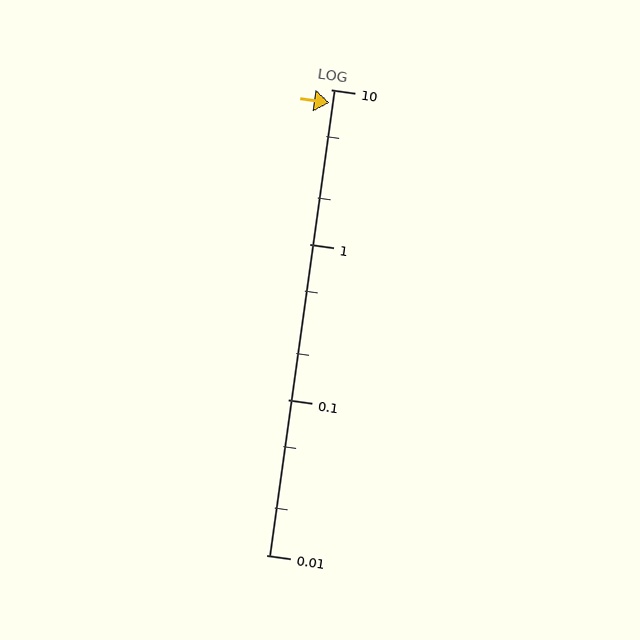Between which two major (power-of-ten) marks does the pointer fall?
The pointer is between 1 and 10.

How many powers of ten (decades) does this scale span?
The scale spans 3 decades, from 0.01 to 10.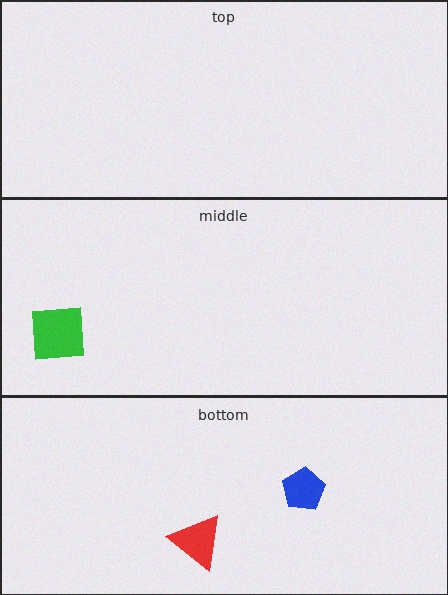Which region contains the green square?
The middle region.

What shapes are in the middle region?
The green square.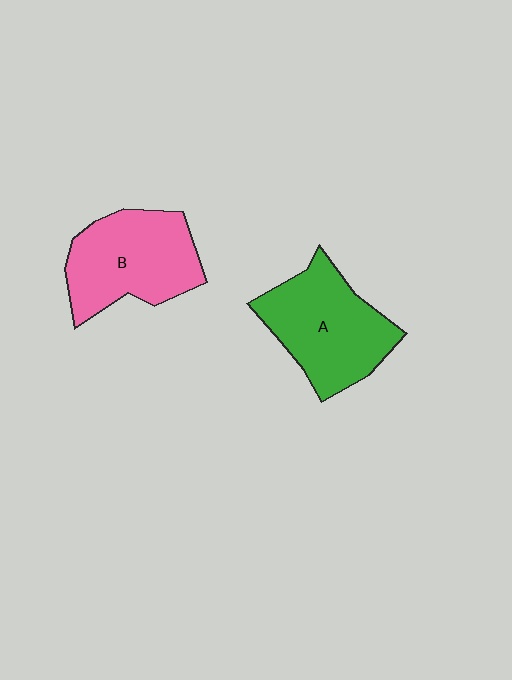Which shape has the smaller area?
Shape B (pink).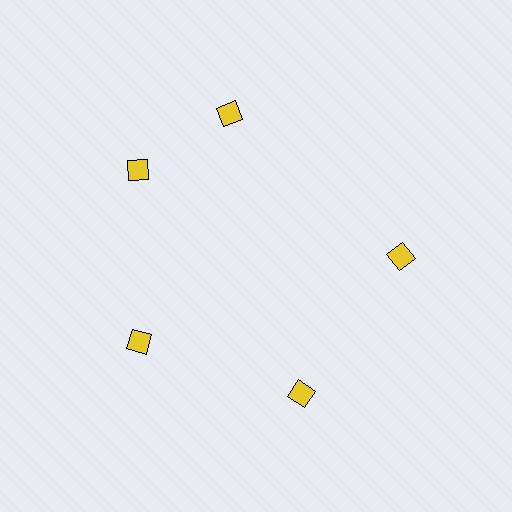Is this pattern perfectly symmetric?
No. The 5 yellow diamonds are arranged in a ring, but one element near the 1 o'clock position is rotated out of alignment along the ring, breaking the 5-fold rotational symmetry.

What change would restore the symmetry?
The symmetry would be restored by rotating it back into even spacing with its neighbors so that all 5 diamonds sit at equal angles and equal distance from the center.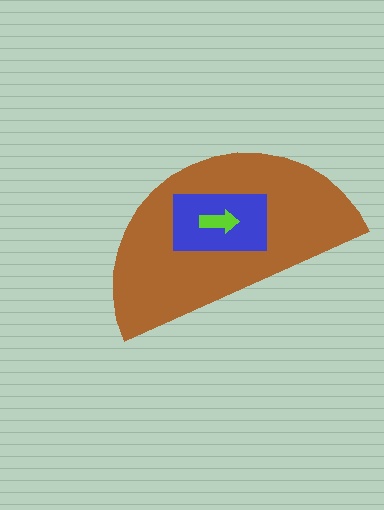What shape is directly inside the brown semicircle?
The blue rectangle.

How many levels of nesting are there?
3.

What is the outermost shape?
The brown semicircle.